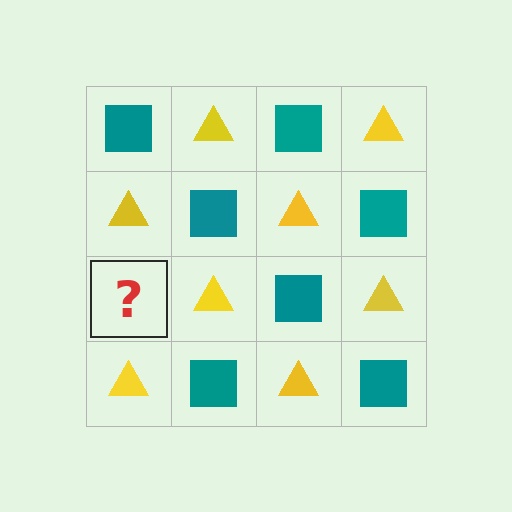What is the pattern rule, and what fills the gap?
The rule is that it alternates teal square and yellow triangle in a checkerboard pattern. The gap should be filled with a teal square.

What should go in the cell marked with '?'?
The missing cell should contain a teal square.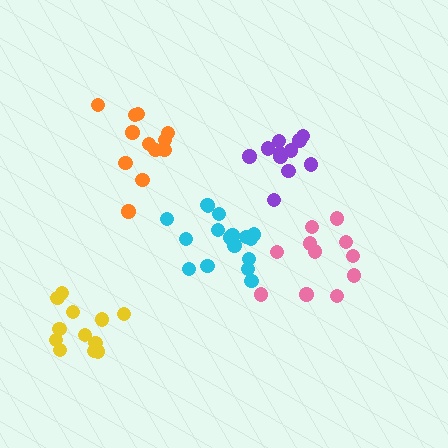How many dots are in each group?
Group 1: 11 dots, Group 2: 17 dots, Group 3: 12 dots, Group 4: 12 dots, Group 5: 11 dots (63 total).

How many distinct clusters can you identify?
There are 5 distinct clusters.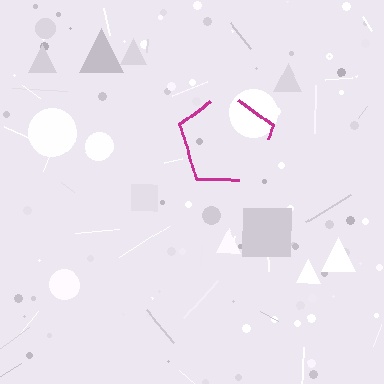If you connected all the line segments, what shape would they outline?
They would outline a pentagon.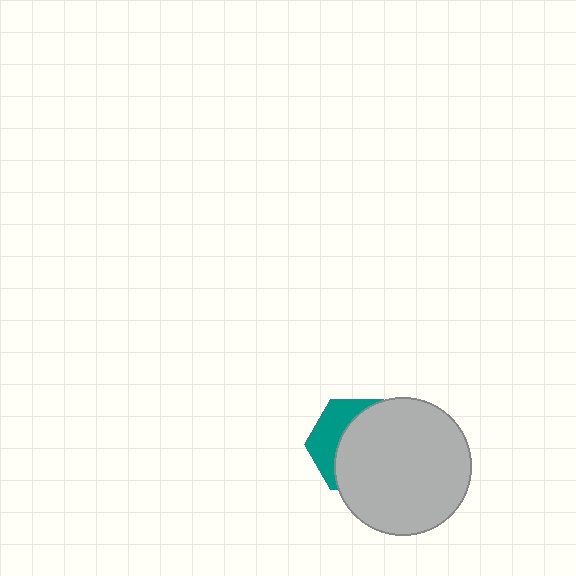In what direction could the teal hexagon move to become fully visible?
The teal hexagon could move left. That would shift it out from behind the light gray circle entirely.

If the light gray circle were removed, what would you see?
You would see the complete teal hexagon.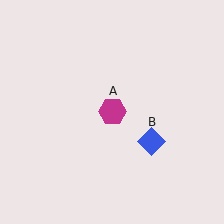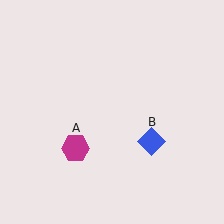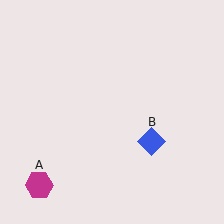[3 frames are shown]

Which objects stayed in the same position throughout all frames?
Blue diamond (object B) remained stationary.